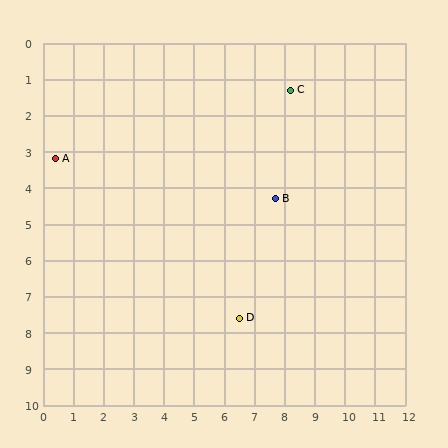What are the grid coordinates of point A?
Point A is at approximately (0.4, 3.2).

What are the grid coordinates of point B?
Point B is at approximately (7.7, 4.3).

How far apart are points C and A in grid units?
Points C and A are about 8.0 grid units apart.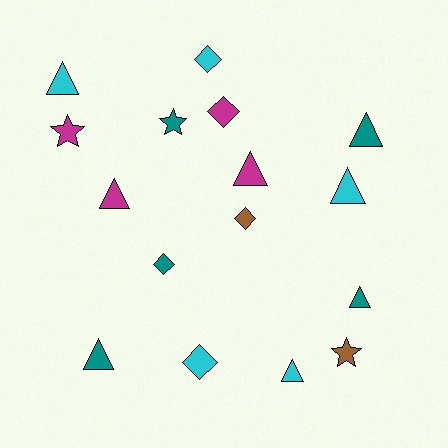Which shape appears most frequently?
Triangle, with 8 objects.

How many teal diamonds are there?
There is 1 teal diamond.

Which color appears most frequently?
Cyan, with 5 objects.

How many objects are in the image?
There are 16 objects.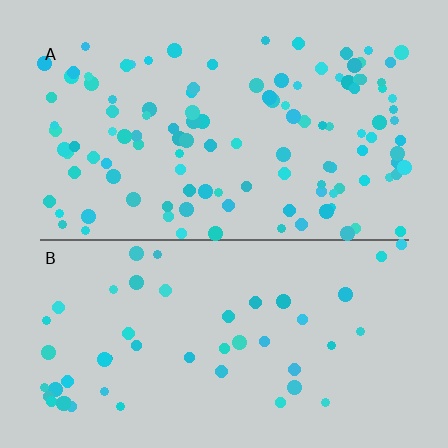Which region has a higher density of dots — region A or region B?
A (the top).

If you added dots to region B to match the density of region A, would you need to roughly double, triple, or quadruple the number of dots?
Approximately double.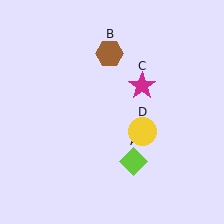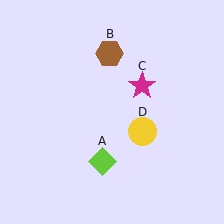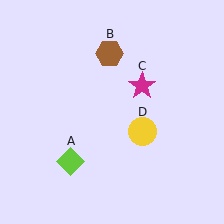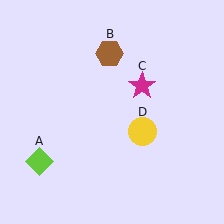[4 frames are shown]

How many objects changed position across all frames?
1 object changed position: lime diamond (object A).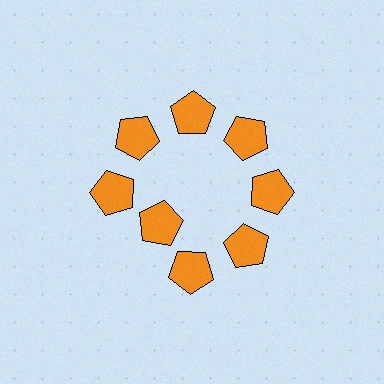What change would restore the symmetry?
The symmetry would be restored by moving it outward, back onto the ring so that all 8 pentagons sit at equal angles and equal distance from the center.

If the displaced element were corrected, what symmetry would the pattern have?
It would have 8-fold rotational symmetry — the pattern would map onto itself every 45 degrees.